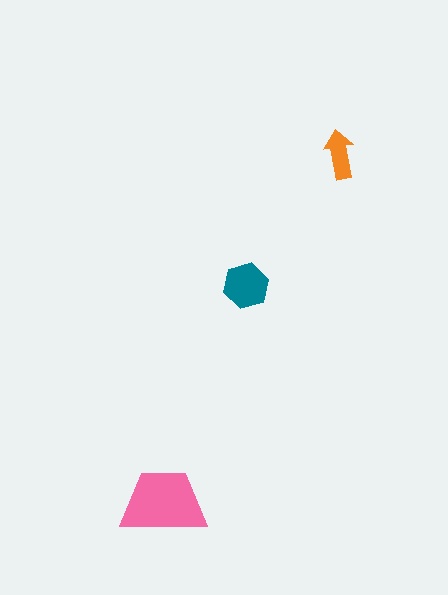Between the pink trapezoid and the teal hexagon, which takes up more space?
The pink trapezoid.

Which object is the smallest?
The orange arrow.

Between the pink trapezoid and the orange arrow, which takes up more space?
The pink trapezoid.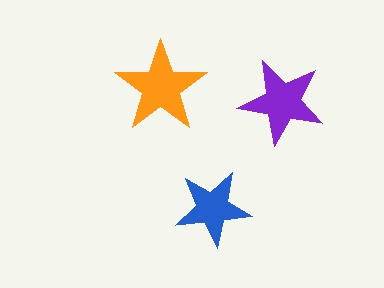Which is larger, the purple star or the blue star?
The purple one.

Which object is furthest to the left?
The orange star is leftmost.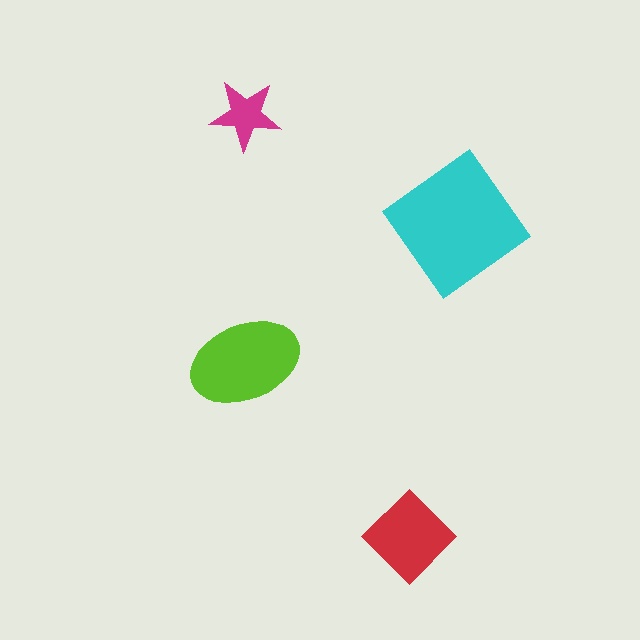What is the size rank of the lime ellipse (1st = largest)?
2nd.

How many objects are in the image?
There are 4 objects in the image.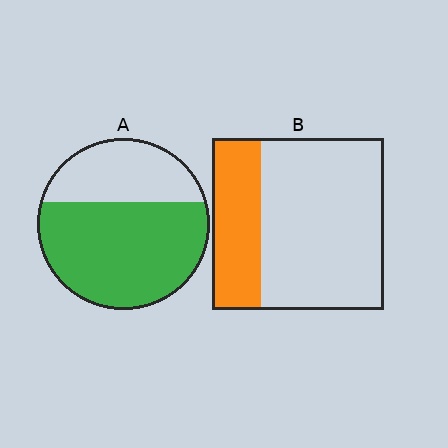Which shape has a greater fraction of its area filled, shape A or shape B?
Shape A.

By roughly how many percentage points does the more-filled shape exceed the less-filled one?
By roughly 40 percentage points (A over B).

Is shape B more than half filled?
No.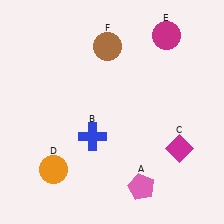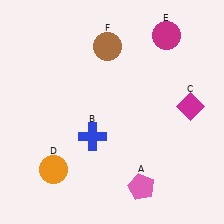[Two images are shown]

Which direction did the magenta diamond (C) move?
The magenta diamond (C) moved up.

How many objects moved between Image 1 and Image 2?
1 object moved between the two images.